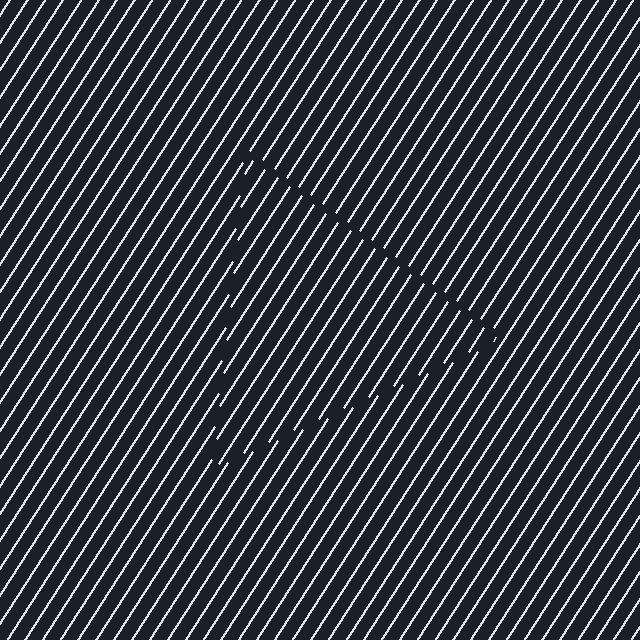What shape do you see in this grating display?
An illusory triangle. The interior of the shape contains the same grating, shifted by half a period — the contour is defined by the phase discontinuity where line-ends from the inner and outer gratings abut.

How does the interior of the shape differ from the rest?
The interior of the shape contains the same grating, shifted by half a period — the contour is defined by the phase discontinuity where line-ends from the inner and outer gratings abut.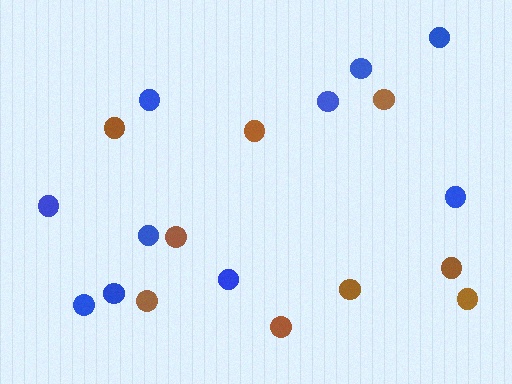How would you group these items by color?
There are 2 groups: one group of blue circles (10) and one group of brown circles (9).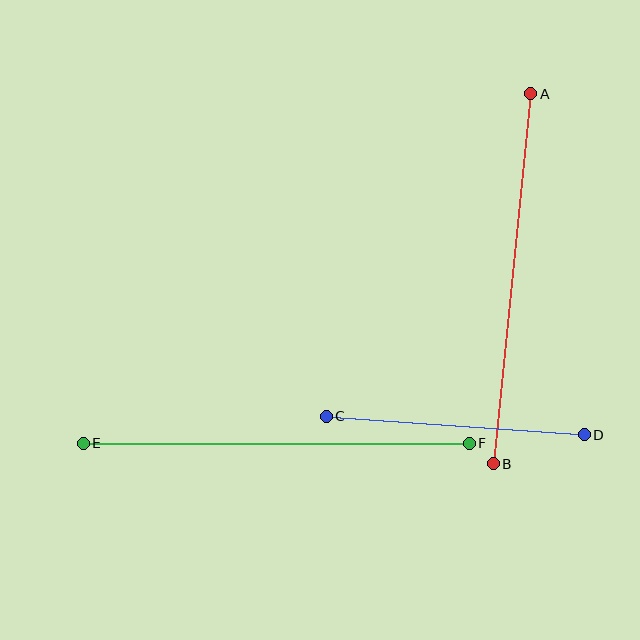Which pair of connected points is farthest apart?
Points E and F are farthest apart.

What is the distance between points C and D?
The distance is approximately 259 pixels.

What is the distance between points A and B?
The distance is approximately 372 pixels.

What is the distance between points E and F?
The distance is approximately 386 pixels.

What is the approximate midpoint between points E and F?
The midpoint is at approximately (276, 443) pixels.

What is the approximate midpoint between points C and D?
The midpoint is at approximately (455, 425) pixels.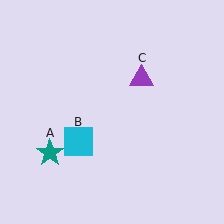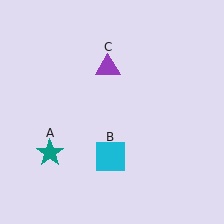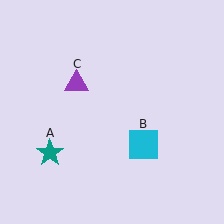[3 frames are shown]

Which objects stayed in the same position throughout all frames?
Teal star (object A) remained stationary.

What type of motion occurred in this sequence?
The cyan square (object B), purple triangle (object C) rotated counterclockwise around the center of the scene.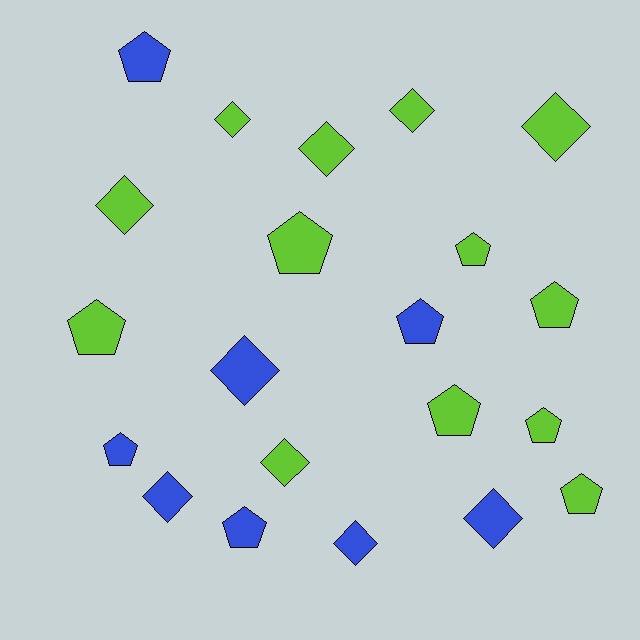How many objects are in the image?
There are 21 objects.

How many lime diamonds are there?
There are 6 lime diamonds.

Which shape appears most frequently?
Pentagon, with 11 objects.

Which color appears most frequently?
Lime, with 13 objects.